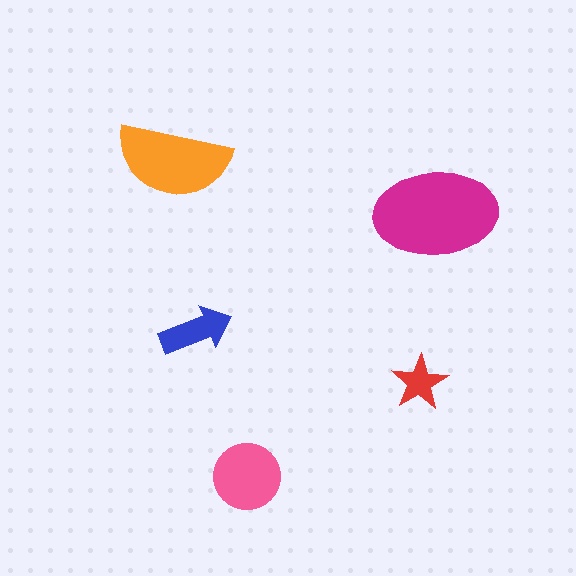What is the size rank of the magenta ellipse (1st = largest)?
1st.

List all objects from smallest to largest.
The red star, the blue arrow, the pink circle, the orange semicircle, the magenta ellipse.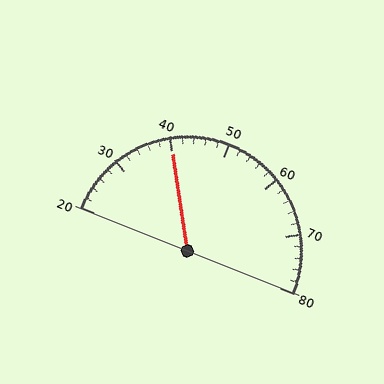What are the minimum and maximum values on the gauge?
The gauge ranges from 20 to 80.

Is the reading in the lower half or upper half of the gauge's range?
The reading is in the lower half of the range (20 to 80).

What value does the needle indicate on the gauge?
The needle indicates approximately 40.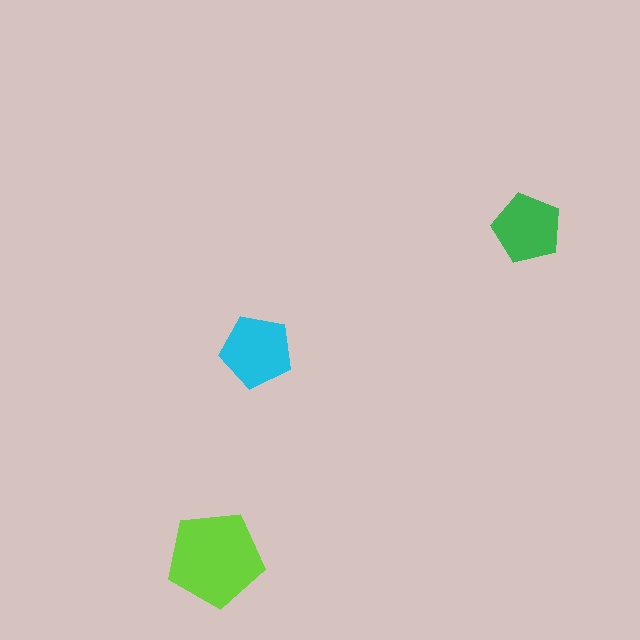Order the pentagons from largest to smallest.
the lime one, the cyan one, the green one.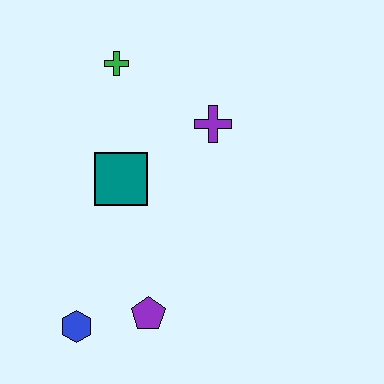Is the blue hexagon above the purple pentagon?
No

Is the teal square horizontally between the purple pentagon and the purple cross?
No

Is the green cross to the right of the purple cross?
No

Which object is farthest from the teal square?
The blue hexagon is farthest from the teal square.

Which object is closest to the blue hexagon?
The purple pentagon is closest to the blue hexagon.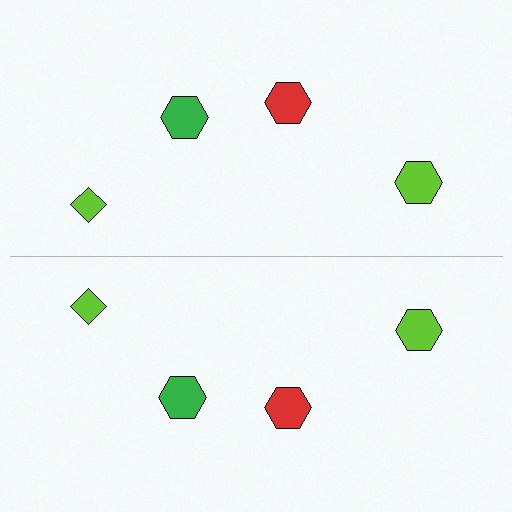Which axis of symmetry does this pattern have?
The pattern has a horizontal axis of symmetry running through the center of the image.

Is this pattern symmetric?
Yes, this pattern has bilateral (reflection) symmetry.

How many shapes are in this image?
There are 8 shapes in this image.